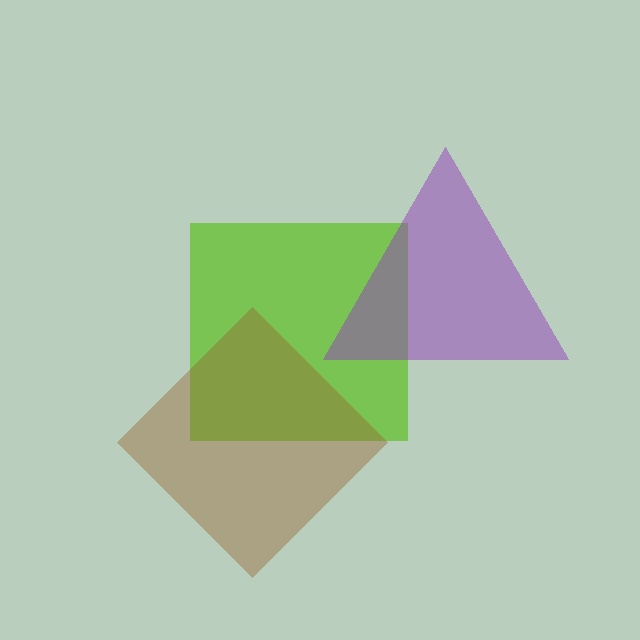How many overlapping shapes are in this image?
There are 3 overlapping shapes in the image.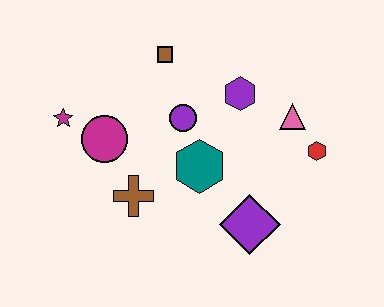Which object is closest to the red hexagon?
The pink triangle is closest to the red hexagon.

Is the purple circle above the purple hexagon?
No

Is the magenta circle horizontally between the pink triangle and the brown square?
No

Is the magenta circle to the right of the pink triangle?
No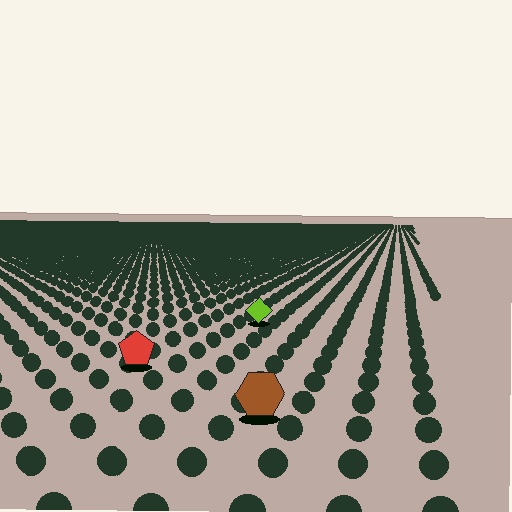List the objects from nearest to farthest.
From nearest to farthest: the brown hexagon, the red pentagon, the lime diamond.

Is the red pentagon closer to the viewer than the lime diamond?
Yes. The red pentagon is closer — you can tell from the texture gradient: the ground texture is coarser near it.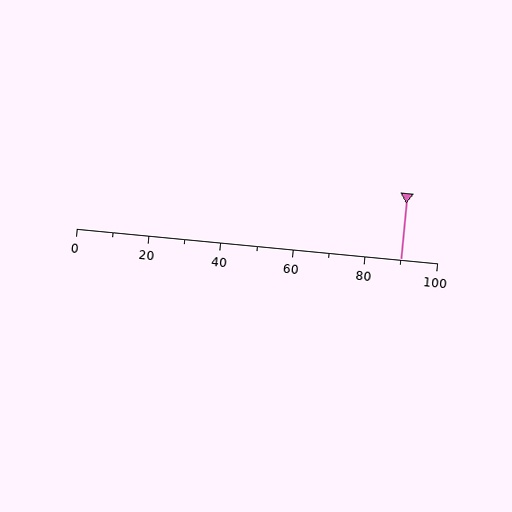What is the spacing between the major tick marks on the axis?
The major ticks are spaced 20 apart.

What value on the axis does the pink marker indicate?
The marker indicates approximately 90.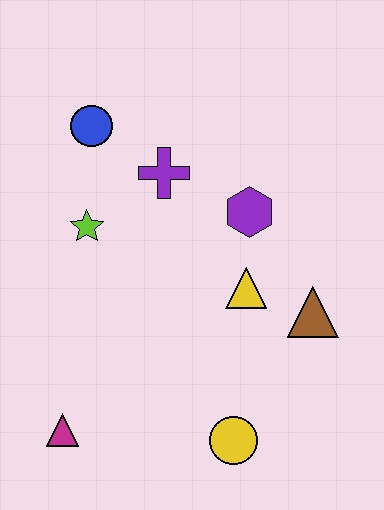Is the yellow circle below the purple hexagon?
Yes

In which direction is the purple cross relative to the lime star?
The purple cross is to the right of the lime star.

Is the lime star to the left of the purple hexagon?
Yes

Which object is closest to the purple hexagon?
The yellow triangle is closest to the purple hexagon.